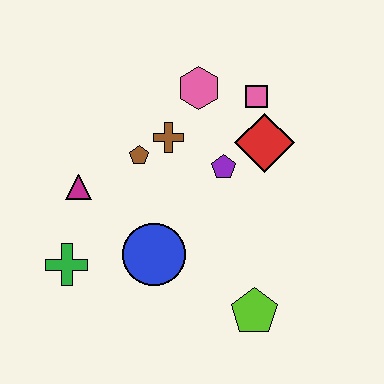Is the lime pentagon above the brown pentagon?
No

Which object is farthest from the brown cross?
The lime pentagon is farthest from the brown cross.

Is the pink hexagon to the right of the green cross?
Yes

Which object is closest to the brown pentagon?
The brown cross is closest to the brown pentagon.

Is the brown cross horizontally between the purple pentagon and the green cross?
Yes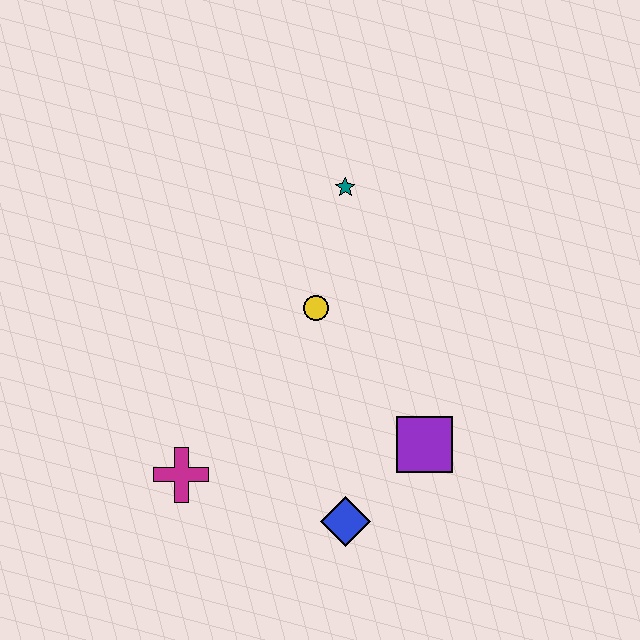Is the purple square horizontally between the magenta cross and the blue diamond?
No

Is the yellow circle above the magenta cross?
Yes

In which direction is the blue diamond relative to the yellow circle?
The blue diamond is below the yellow circle.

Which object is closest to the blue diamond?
The purple square is closest to the blue diamond.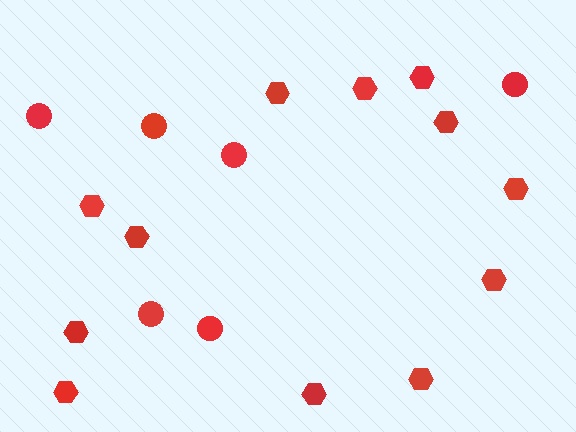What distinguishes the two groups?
There are 2 groups: one group of hexagons (12) and one group of circles (6).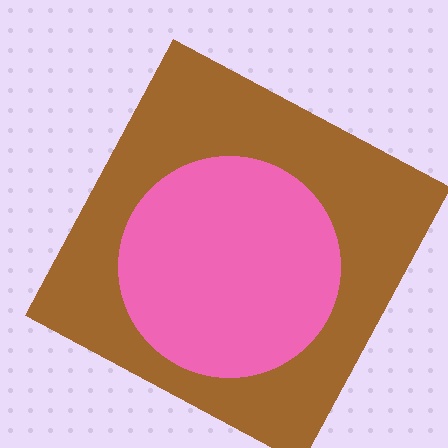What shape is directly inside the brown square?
The pink circle.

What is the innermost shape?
The pink circle.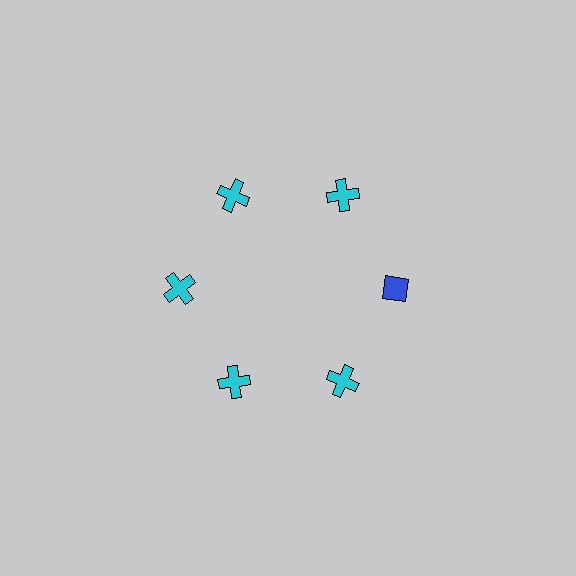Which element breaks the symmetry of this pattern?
The blue diamond at roughly the 3 o'clock position breaks the symmetry. All other shapes are cyan crosses.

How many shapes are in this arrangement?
There are 6 shapes arranged in a ring pattern.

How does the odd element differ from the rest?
It differs in both color (blue instead of cyan) and shape (diamond instead of cross).